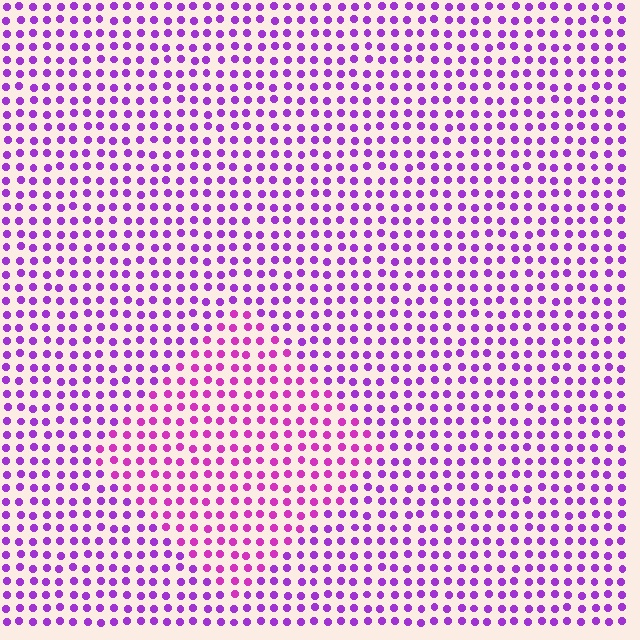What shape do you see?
I see a diamond.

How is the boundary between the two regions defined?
The boundary is defined purely by a slight shift in hue (about 26 degrees). Spacing, size, and orientation are identical on both sides.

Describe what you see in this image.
The image is filled with small purple elements in a uniform arrangement. A diamond-shaped region is visible where the elements are tinted to a slightly different hue, forming a subtle color boundary.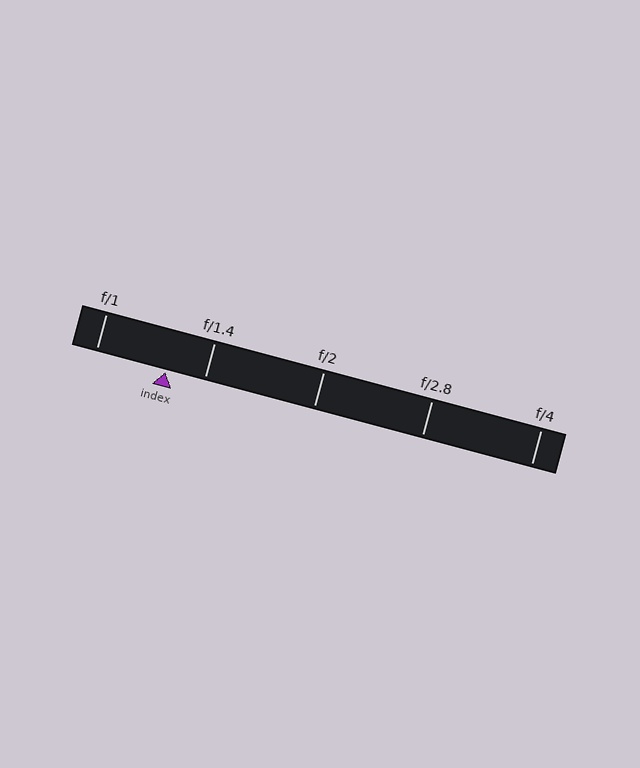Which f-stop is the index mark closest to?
The index mark is closest to f/1.4.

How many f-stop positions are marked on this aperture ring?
There are 5 f-stop positions marked.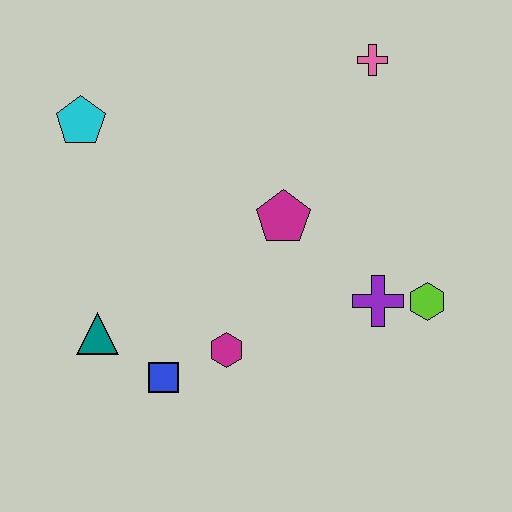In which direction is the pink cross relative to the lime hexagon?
The pink cross is above the lime hexagon.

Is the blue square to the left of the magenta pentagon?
Yes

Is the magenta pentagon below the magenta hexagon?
No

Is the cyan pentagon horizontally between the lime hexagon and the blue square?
No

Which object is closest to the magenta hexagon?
The blue square is closest to the magenta hexagon.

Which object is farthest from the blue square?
The pink cross is farthest from the blue square.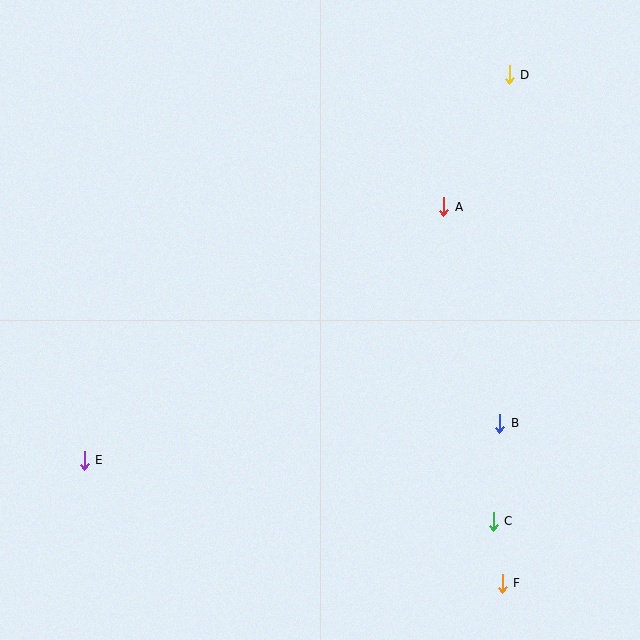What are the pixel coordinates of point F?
Point F is at (502, 583).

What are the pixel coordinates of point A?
Point A is at (444, 207).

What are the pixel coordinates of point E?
Point E is at (84, 460).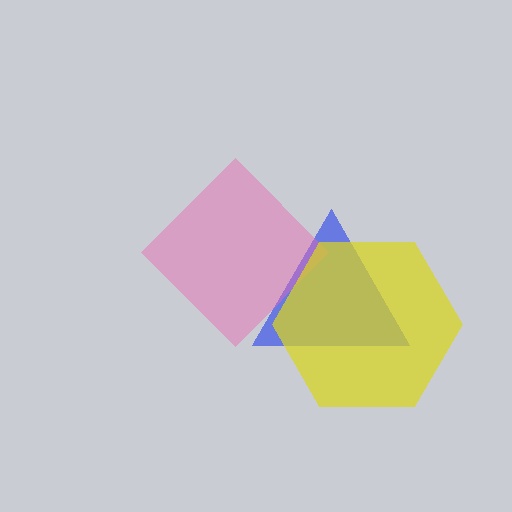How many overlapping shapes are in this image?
There are 3 overlapping shapes in the image.